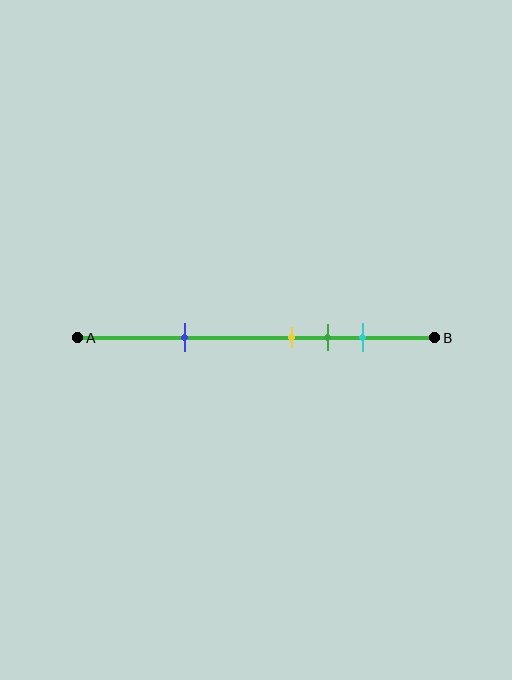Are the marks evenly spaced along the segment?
No, the marks are not evenly spaced.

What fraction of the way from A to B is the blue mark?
The blue mark is approximately 30% (0.3) of the way from A to B.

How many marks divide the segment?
There are 4 marks dividing the segment.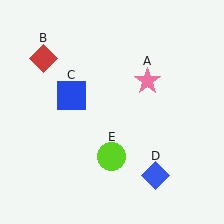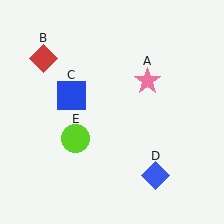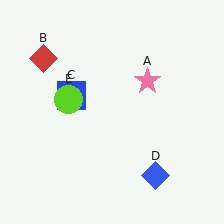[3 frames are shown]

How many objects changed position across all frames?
1 object changed position: lime circle (object E).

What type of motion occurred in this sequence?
The lime circle (object E) rotated clockwise around the center of the scene.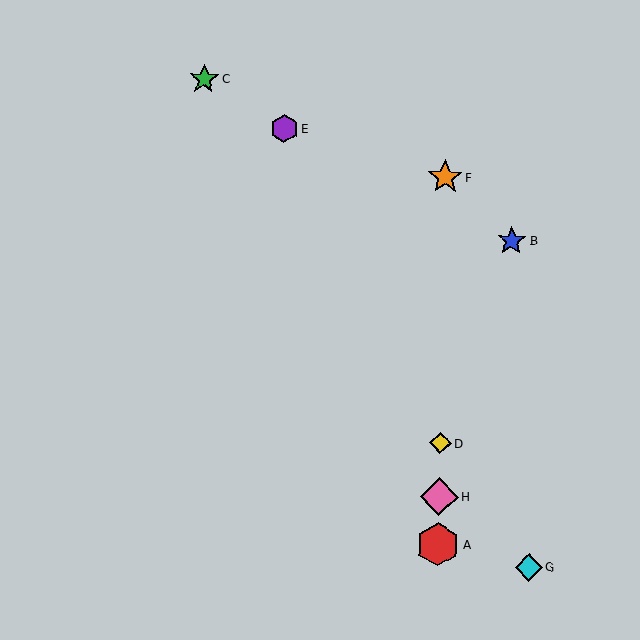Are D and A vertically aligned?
Yes, both are at x≈440.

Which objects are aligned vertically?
Objects A, D, F, H are aligned vertically.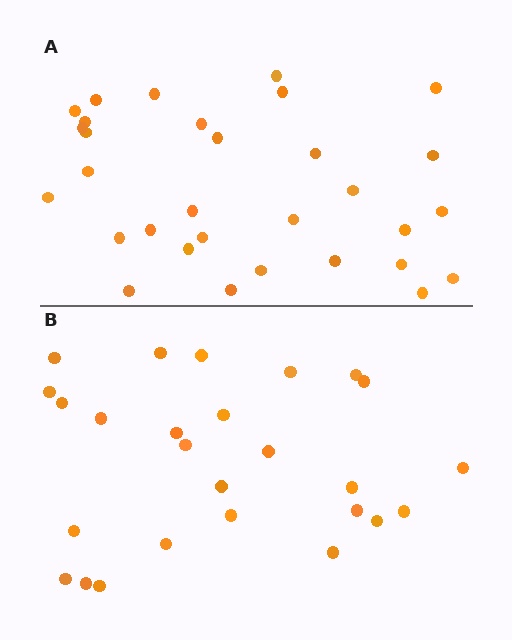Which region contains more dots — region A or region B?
Region A (the top region) has more dots.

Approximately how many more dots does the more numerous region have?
Region A has about 5 more dots than region B.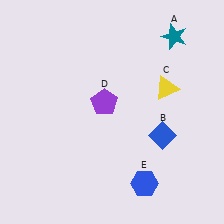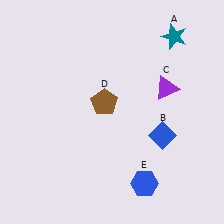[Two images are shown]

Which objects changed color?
C changed from yellow to purple. D changed from purple to brown.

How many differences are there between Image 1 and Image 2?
There are 2 differences between the two images.